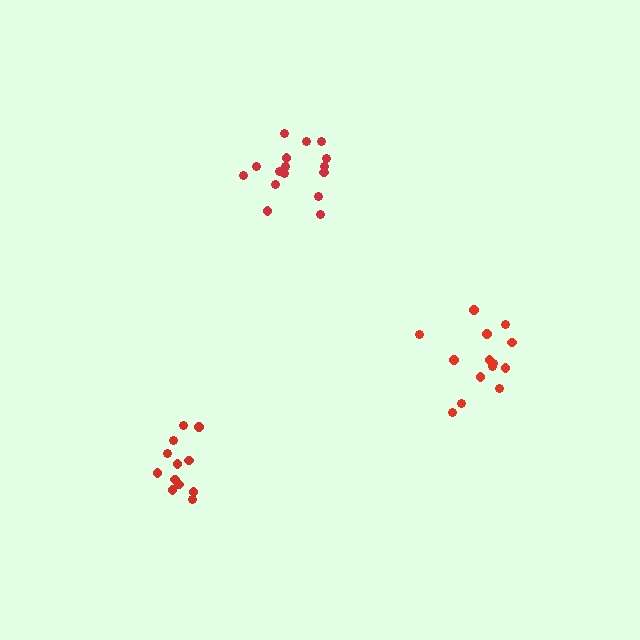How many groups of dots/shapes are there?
There are 3 groups.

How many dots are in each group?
Group 1: 12 dots, Group 2: 14 dots, Group 3: 16 dots (42 total).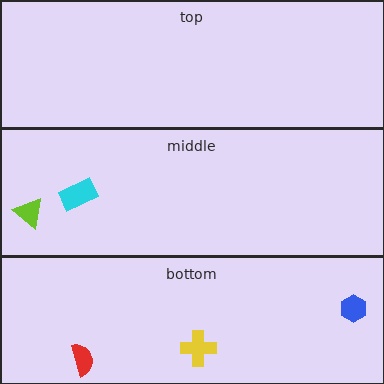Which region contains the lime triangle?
The middle region.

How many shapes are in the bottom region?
3.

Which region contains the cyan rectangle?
The middle region.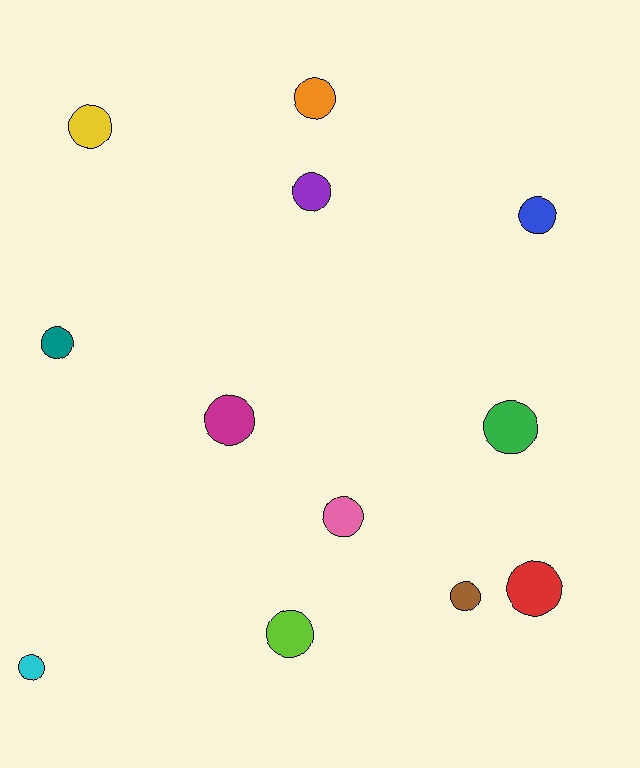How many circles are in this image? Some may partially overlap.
There are 12 circles.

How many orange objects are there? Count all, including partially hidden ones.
There is 1 orange object.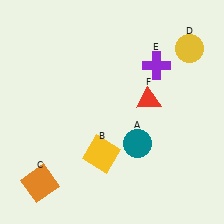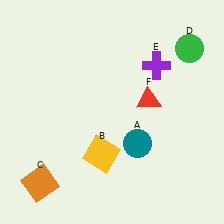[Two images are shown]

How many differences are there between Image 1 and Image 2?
There is 1 difference between the two images.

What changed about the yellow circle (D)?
In Image 1, D is yellow. In Image 2, it changed to green.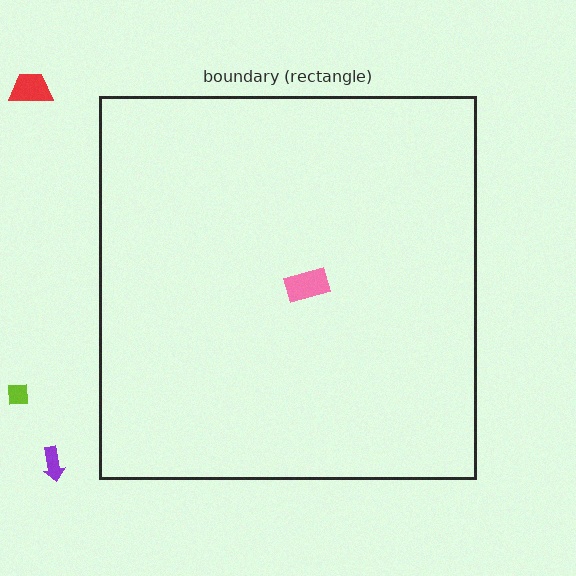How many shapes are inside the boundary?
1 inside, 3 outside.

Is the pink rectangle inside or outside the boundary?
Inside.